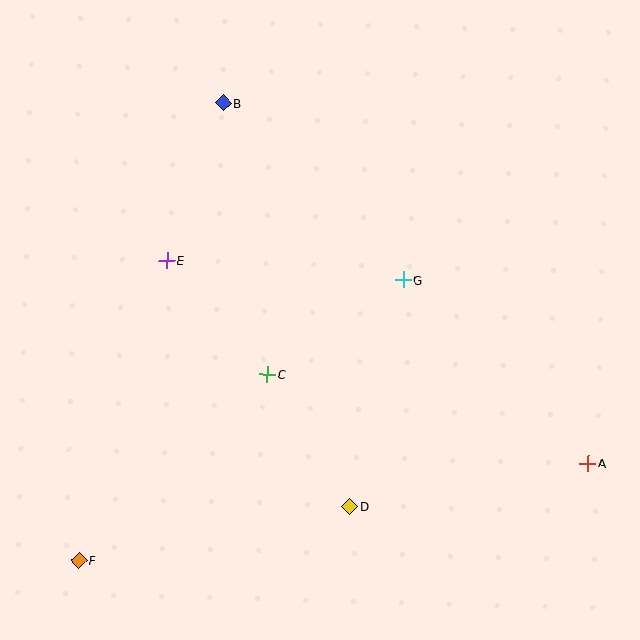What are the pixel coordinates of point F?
Point F is at (79, 560).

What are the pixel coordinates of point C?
Point C is at (267, 374).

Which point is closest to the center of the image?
Point C at (267, 374) is closest to the center.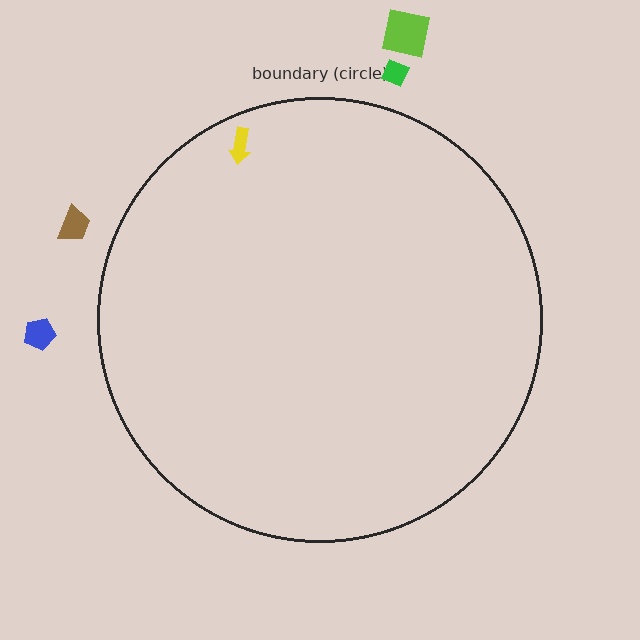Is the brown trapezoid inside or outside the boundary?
Outside.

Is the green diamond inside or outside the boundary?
Outside.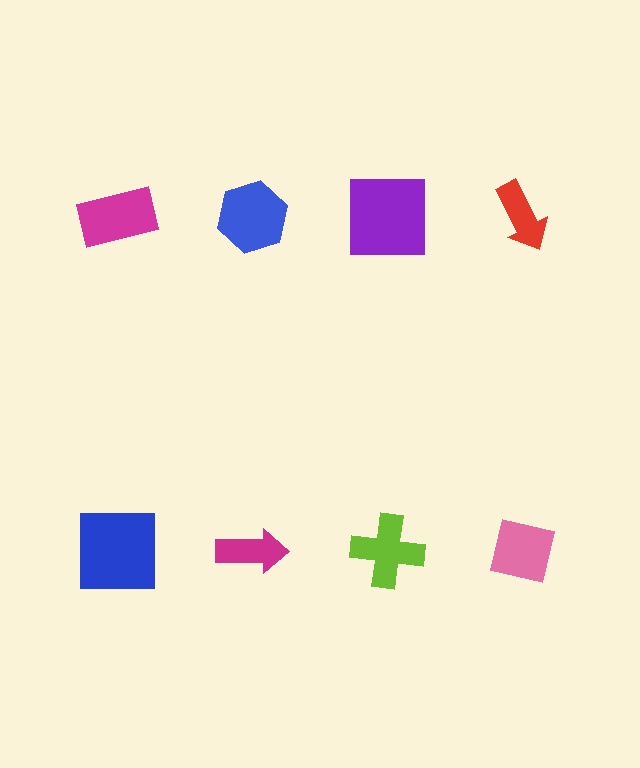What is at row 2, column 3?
A lime cross.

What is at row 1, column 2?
A blue hexagon.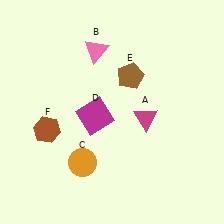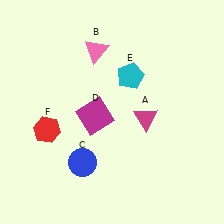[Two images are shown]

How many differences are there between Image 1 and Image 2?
There are 3 differences between the two images.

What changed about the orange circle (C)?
In Image 1, C is orange. In Image 2, it changed to blue.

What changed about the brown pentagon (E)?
In Image 1, E is brown. In Image 2, it changed to cyan.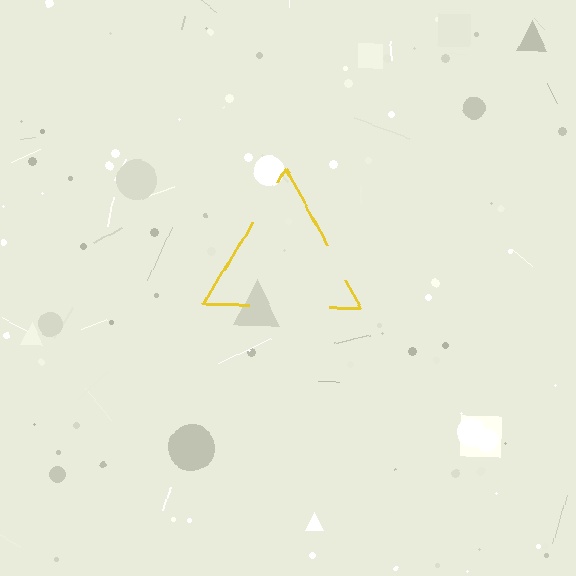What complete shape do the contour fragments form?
The contour fragments form a triangle.